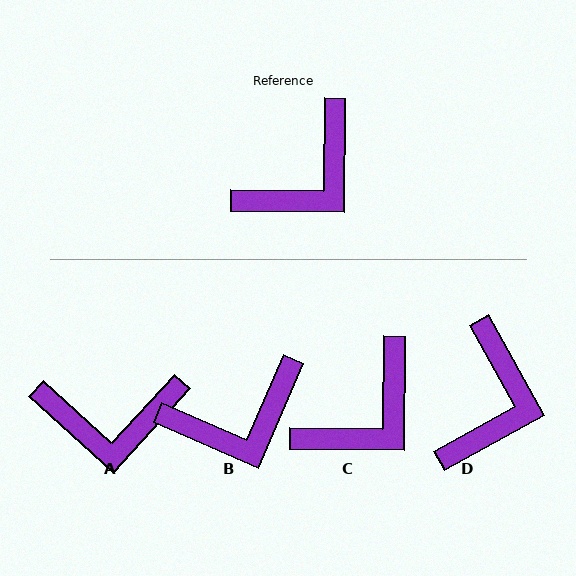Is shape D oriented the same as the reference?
No, it is off by about 30 degrees.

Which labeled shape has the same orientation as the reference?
C.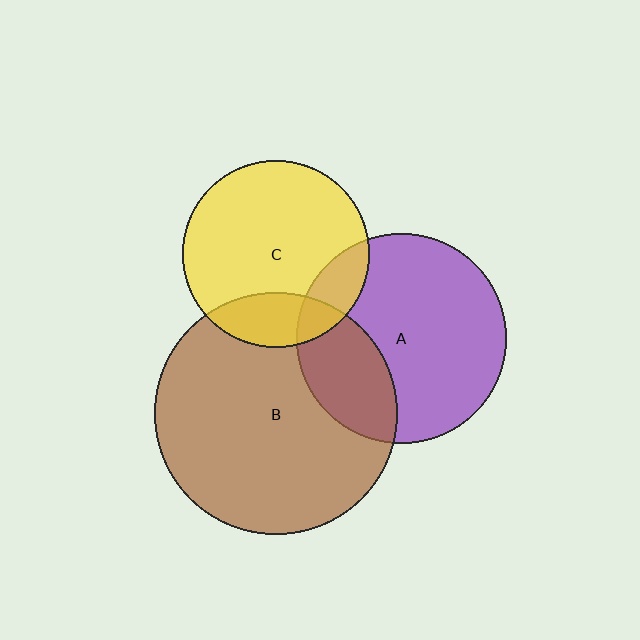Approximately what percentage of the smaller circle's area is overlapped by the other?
Approximately 30%.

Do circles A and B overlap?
Yes.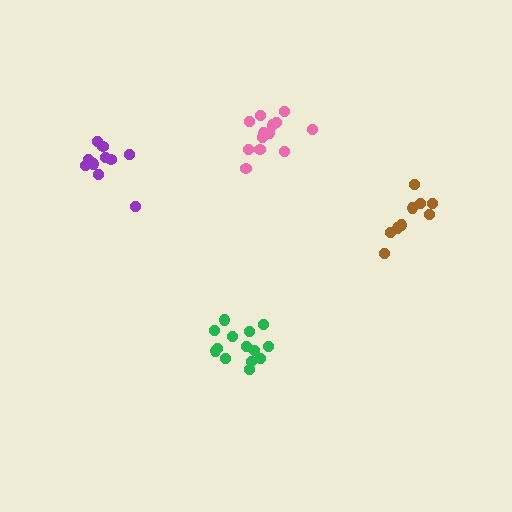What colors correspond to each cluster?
The clusters are colored: purple, brown, green, pink.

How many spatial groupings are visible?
There are 4 spatial groupings.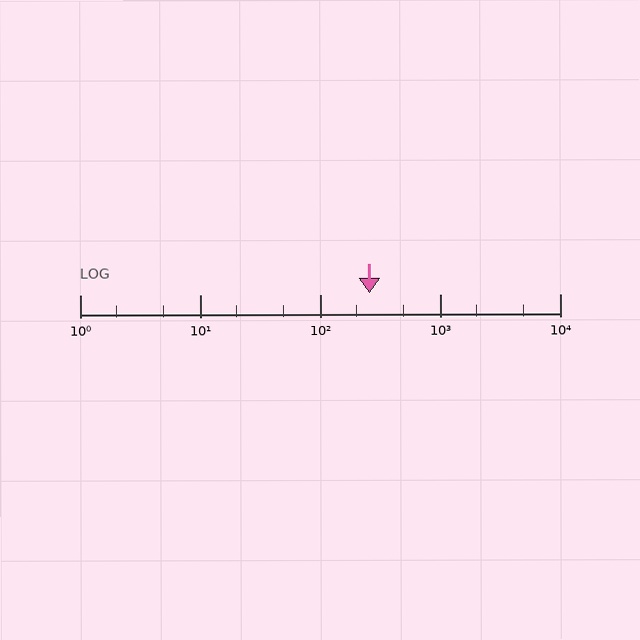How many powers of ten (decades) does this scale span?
The scale spans 4 decades, from 1 to 10000.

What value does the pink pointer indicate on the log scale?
The pointer indicates approximately 260.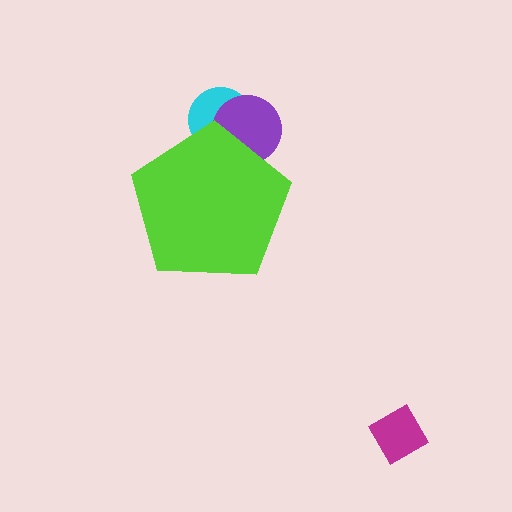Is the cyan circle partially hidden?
Yes, the cyan circle is partially hidden behind the lime pentagon.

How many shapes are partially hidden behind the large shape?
2 shapes are partially hidden.